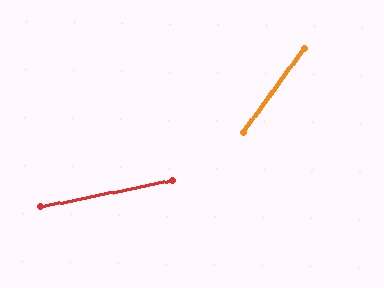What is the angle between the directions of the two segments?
Approximately 43 degrees.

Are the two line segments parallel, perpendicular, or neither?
Neither parallel nor perpendicular — they differ by about 43°.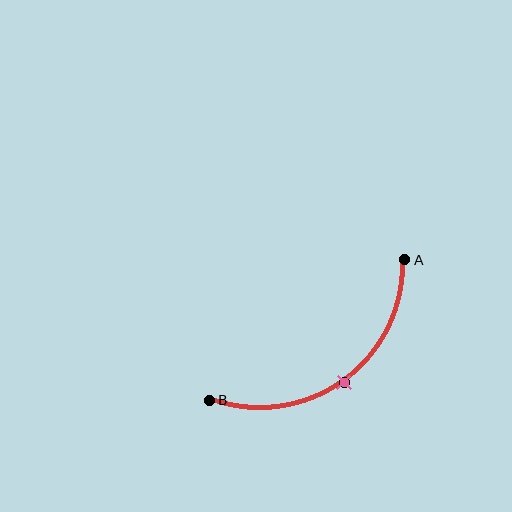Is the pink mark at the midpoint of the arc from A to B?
Yes. The pink mark lies on the arc at equal arc-length from both A and B — it is the arc midpoint.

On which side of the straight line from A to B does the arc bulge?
The arc bulges below and to the right of the straight line connecting A and B.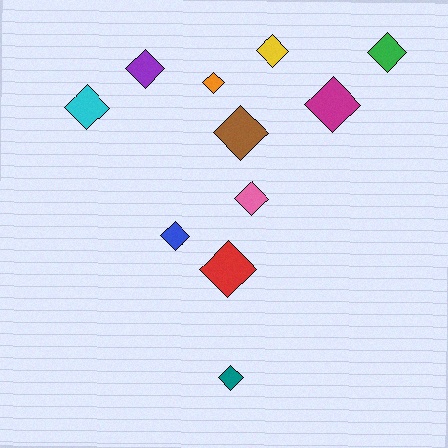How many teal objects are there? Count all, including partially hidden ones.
There is 1 teal object.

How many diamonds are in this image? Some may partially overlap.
There are 11 diamonds.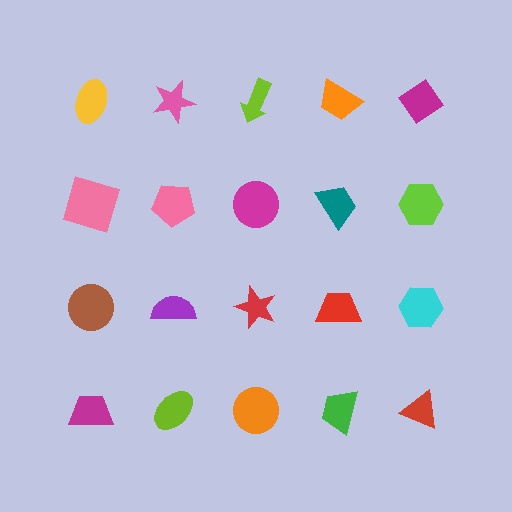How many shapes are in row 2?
5 shapes.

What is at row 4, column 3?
An orange circle.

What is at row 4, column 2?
A lime ellipse.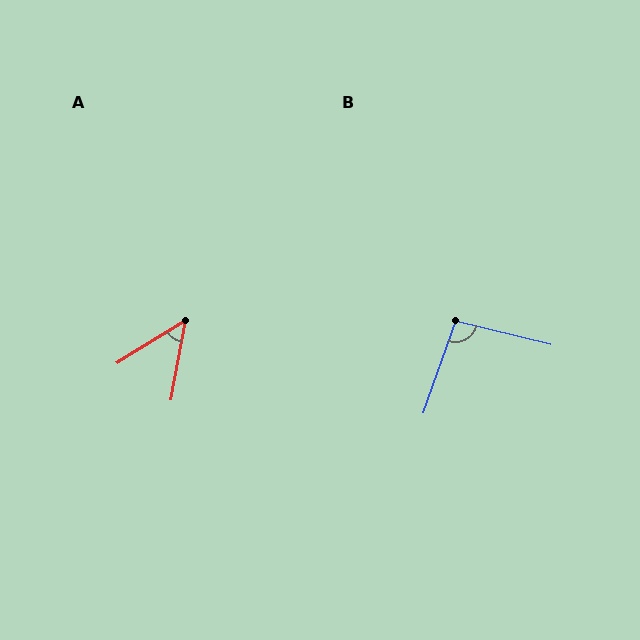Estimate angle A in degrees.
Approximately 48 degrees.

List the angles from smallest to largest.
A (48°), B (96°).